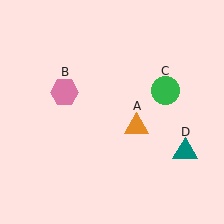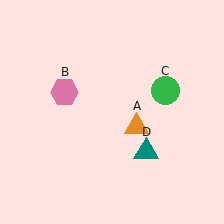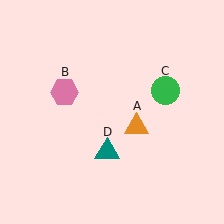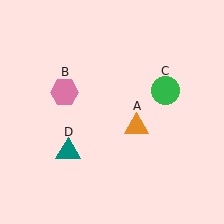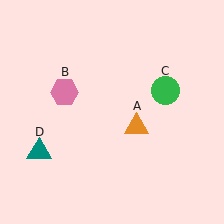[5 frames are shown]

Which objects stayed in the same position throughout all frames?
Orange triangle (object A) and pink hexagon (object B) and green circle (object C) remained stationary.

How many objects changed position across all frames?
1 object changed position: teal triangle (object D).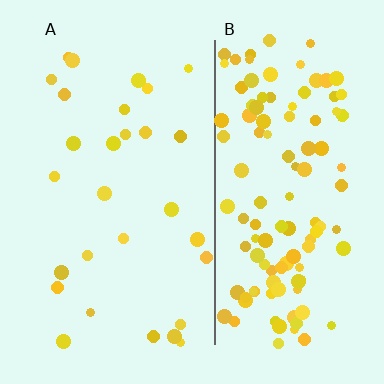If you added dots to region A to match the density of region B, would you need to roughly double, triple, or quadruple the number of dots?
Approximately quadruple.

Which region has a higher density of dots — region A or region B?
B (the right).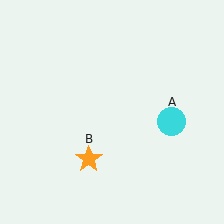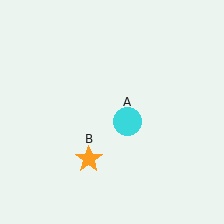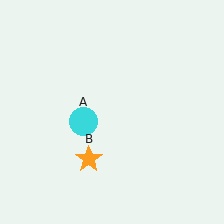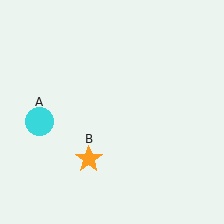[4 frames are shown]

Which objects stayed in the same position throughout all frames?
Orange star (object B) remained stationary.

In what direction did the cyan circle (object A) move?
The cyan circle (object A) moved left.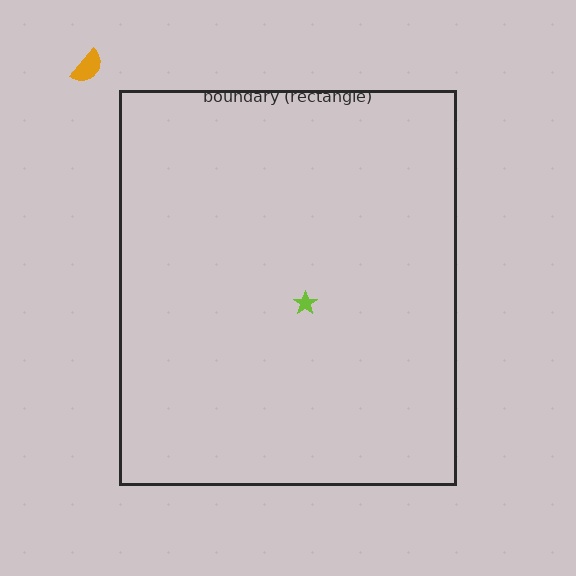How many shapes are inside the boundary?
1 inside, 1 outside.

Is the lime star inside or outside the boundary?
Inside.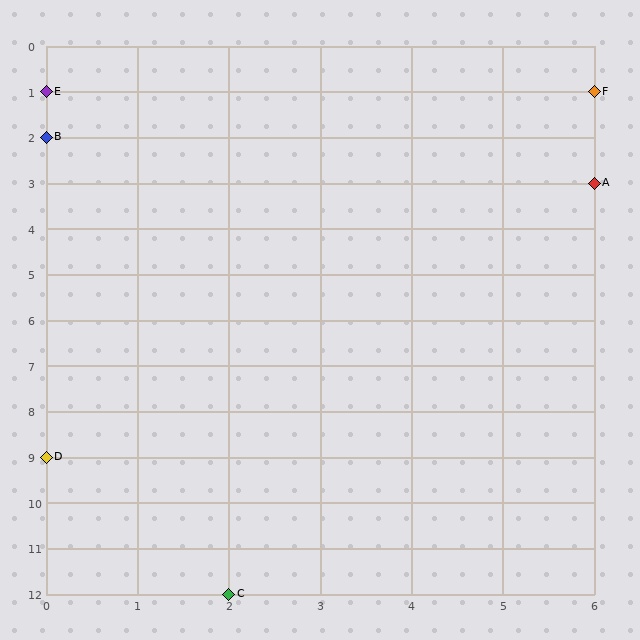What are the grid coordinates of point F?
Point F is at grid coordinates (6, 1).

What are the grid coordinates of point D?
Point D is at grid coordinates (0, 9).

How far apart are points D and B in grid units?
Points D and B are 7 rows apart.